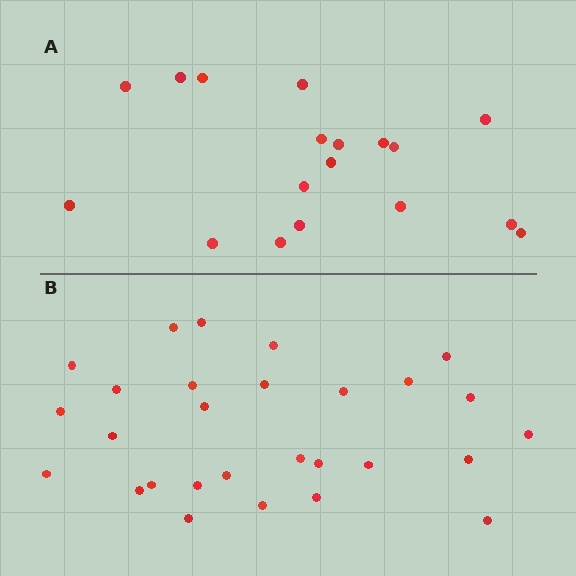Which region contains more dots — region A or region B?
Region B (the bottom region) has more dots.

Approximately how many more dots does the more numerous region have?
Region B has roughly 10 or so more dots than region A.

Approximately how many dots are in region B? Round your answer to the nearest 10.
About 30 dots. (The exact count is 28, which rounds to 30.)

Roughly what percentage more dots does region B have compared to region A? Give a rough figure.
About 55% more.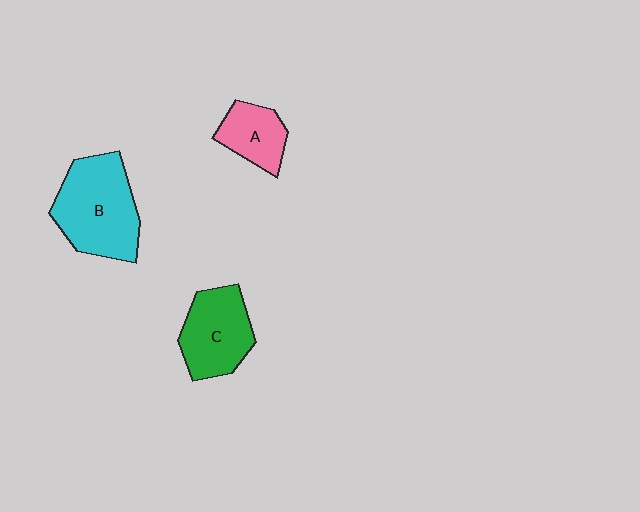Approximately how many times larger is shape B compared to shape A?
Approximately 2.0 times.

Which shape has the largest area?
Shape B (cyan).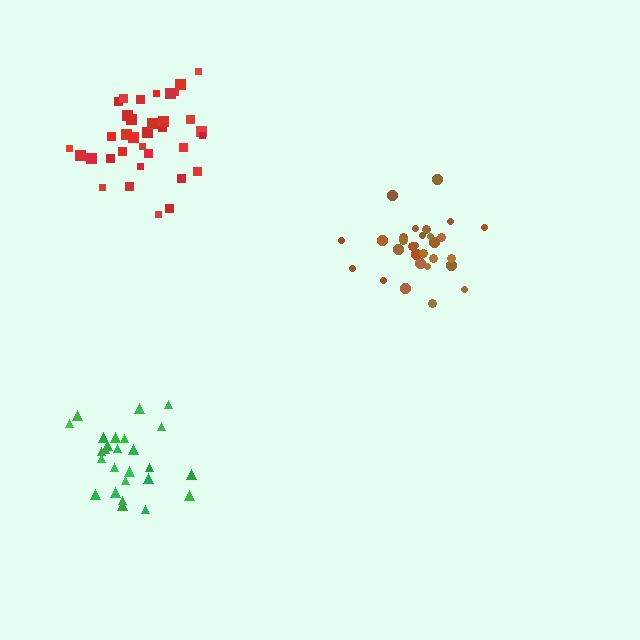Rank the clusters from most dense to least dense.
red, brown, green.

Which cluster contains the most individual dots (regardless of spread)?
Red (35).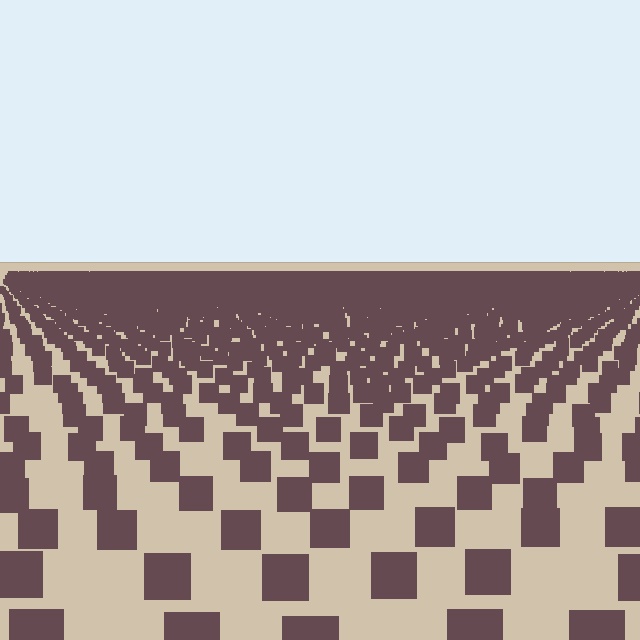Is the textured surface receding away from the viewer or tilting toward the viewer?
The surface is receding away from the viewer. Texture elements get smaller and denser toward the top.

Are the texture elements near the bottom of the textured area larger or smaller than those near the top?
Larger. Near the bottom, elements are closer to the viewer and appear at a bigger on-screen size.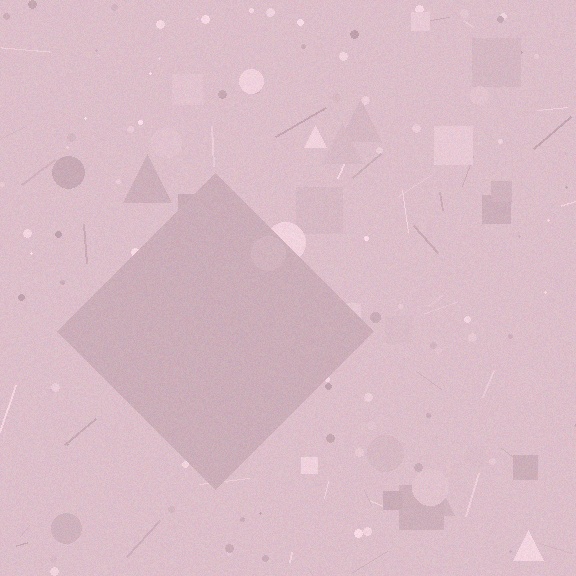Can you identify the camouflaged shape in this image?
The camouflaged shape is a diamond.